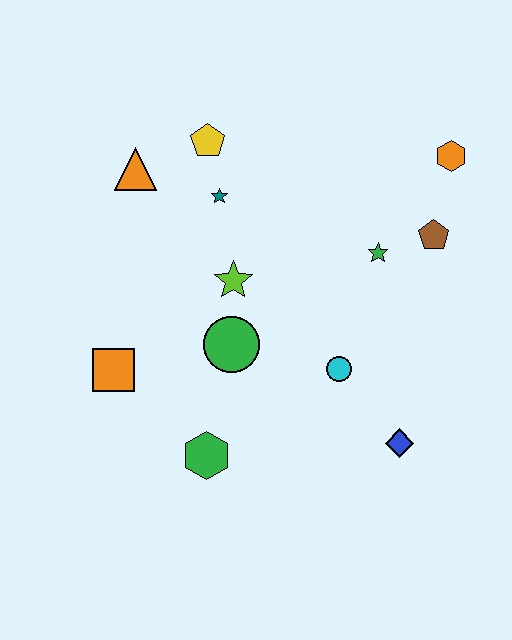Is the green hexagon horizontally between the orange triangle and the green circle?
Yes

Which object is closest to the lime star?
The green circle is closest to the lime star.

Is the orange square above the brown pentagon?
No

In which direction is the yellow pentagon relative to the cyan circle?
The yellow pentagon is above the cyan circle.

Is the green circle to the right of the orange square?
Yes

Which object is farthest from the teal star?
The blue diamond is farthest from the teal star.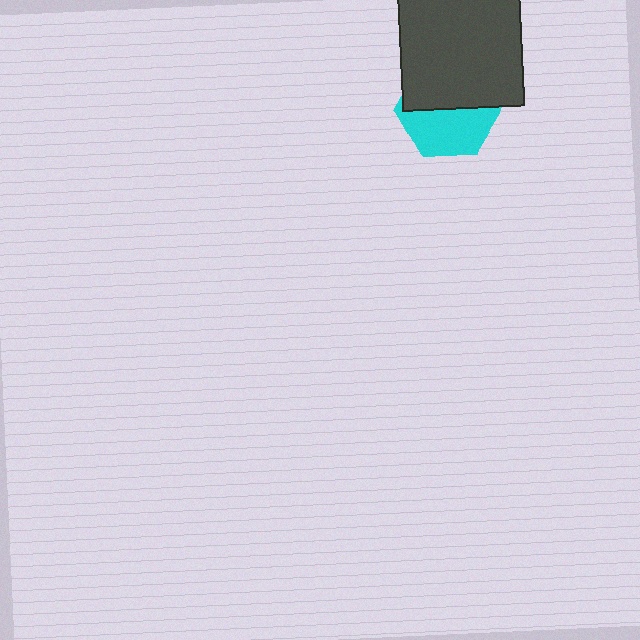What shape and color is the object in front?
The object in front is a dark gray square.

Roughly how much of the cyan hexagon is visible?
About half of it is visible (roughly 50%).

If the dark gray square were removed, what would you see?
You would see the complete cyan hexagon.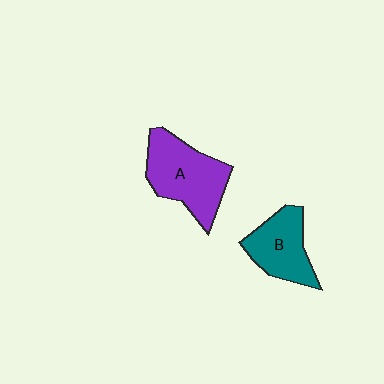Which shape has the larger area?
Shape A (purple).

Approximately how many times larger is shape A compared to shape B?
Approximately 1.4 times.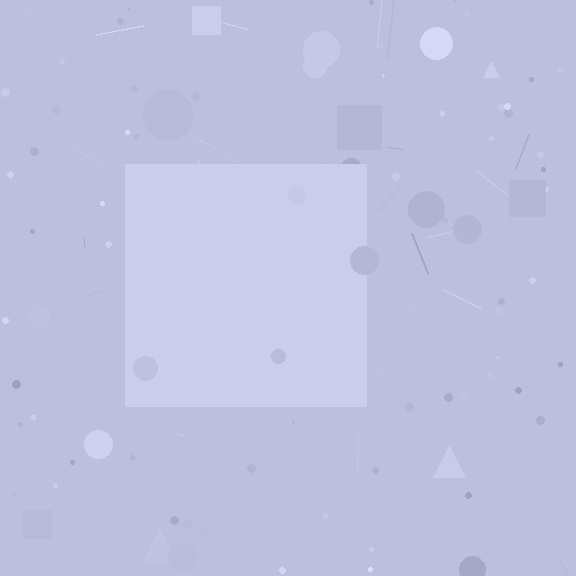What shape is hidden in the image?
A square is hidden in the image.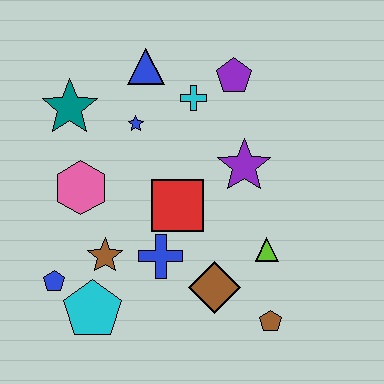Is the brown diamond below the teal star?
Yes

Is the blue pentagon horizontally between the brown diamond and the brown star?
No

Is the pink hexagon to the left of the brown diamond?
Yes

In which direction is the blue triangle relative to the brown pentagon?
The blue triangle is above the brown pentagon.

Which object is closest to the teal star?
The blue star is closest to the teal star.